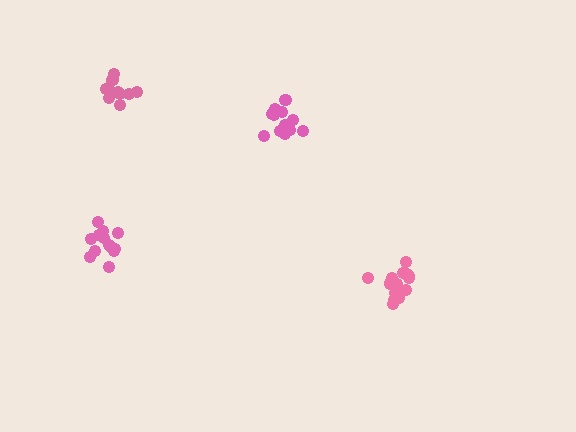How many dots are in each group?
Group 1: 13 dots, Group 2: 16 dots, Group 3: 14 dots, Group 4: 11 dots (54 total).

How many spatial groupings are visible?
There are 4 spatial groupings.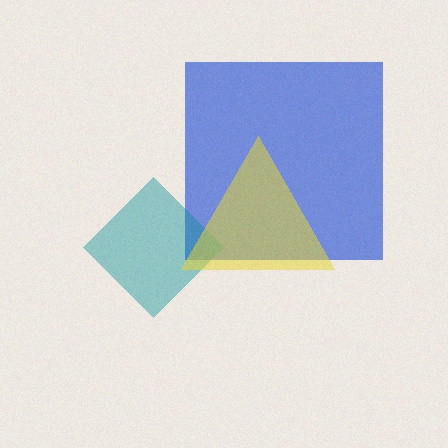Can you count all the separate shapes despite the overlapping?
Yes, there are 3 separate shapes.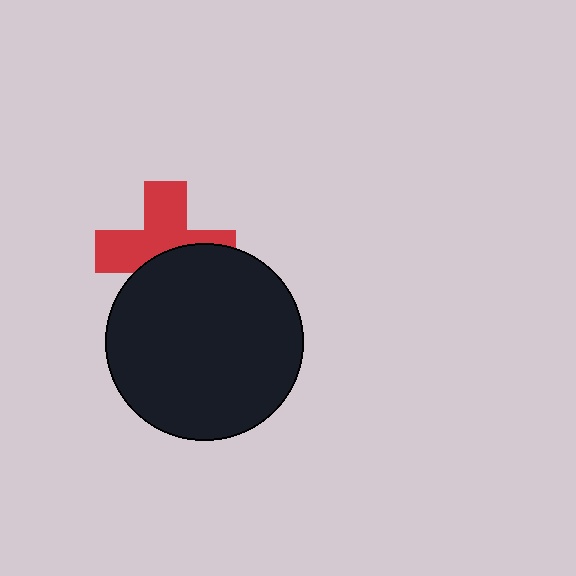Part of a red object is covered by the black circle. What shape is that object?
It is a cross.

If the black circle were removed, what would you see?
You would see the complete red cross.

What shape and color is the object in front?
The object in front is a black circle.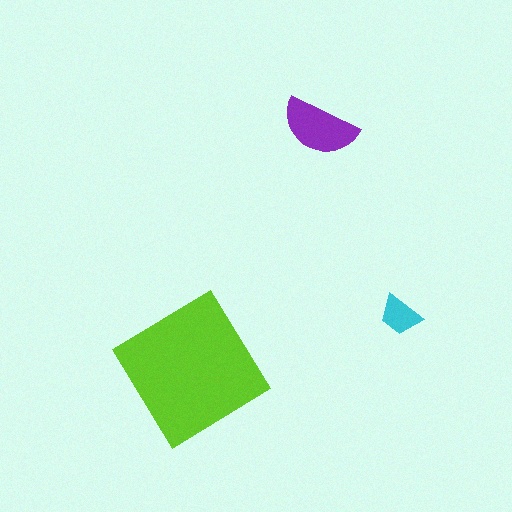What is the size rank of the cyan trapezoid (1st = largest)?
3rd.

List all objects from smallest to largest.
The cyan trapezoid, the purple semicircle, the lime diamond.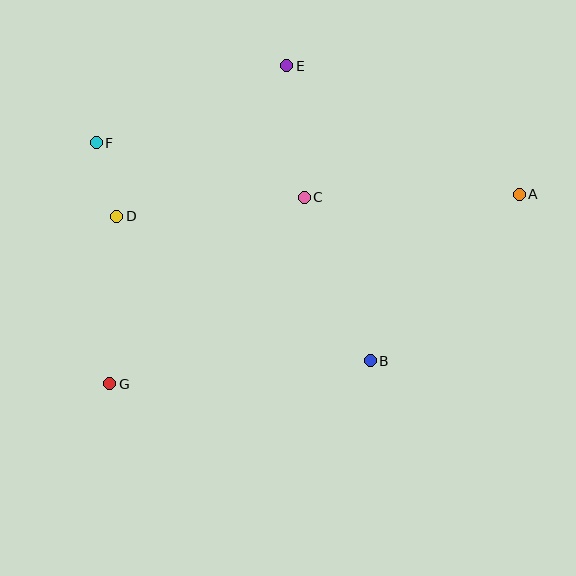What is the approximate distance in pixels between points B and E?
The distance between B and E is approximately 306 pixels.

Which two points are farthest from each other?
Points A and G are farthest from each other.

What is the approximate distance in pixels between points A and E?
The distance between A and E is approximately 265 pixels.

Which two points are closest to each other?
Points D and F are closest to each other.